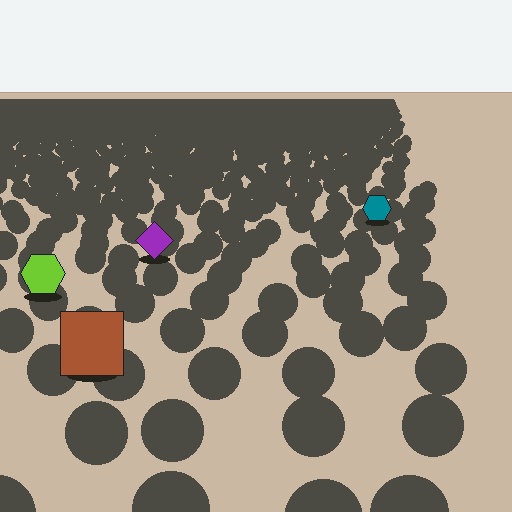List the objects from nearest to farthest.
From nearest to farthest: the brown square, the lime hexagon, the purple diamond, the teal hexagon.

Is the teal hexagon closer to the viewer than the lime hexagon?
No. The lime hexagon is closer — you can tell from the texture gradient: the ground texture is coarser near it.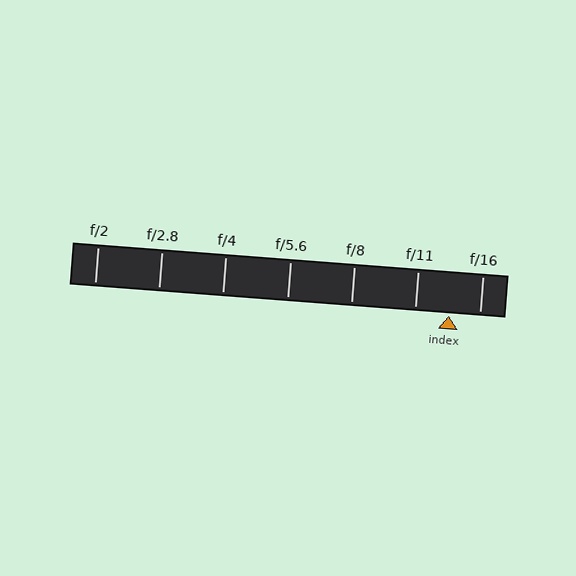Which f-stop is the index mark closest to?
The index mark is closest to f/16.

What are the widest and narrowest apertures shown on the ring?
The widest aperture shown is f/2 and the narrowest is f/16.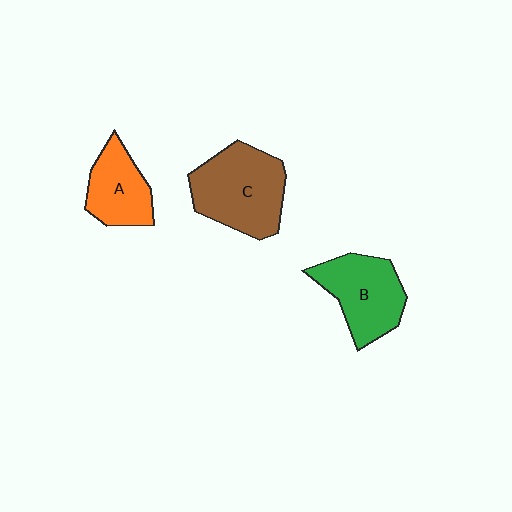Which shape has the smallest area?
Shape A (orange).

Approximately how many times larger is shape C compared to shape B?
Approximately 1.2 times.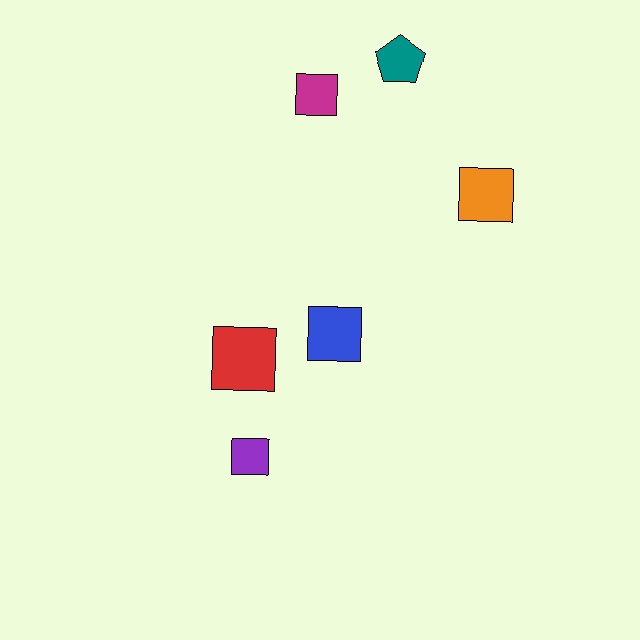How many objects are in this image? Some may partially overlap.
There are 6 objects.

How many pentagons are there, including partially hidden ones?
There is 1 pentagon.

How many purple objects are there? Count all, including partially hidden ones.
There is 1 purple object.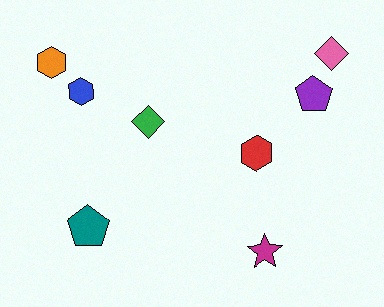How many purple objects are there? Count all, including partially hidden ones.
There is 1 purple object.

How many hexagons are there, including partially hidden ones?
There are 3 hexagons.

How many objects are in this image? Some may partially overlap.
There are 8 objects.